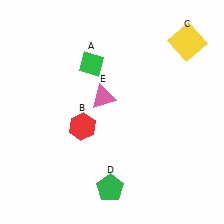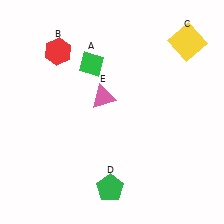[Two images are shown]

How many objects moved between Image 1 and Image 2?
1 object moved between the two images.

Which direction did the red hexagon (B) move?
The red hexagon (B) moved up.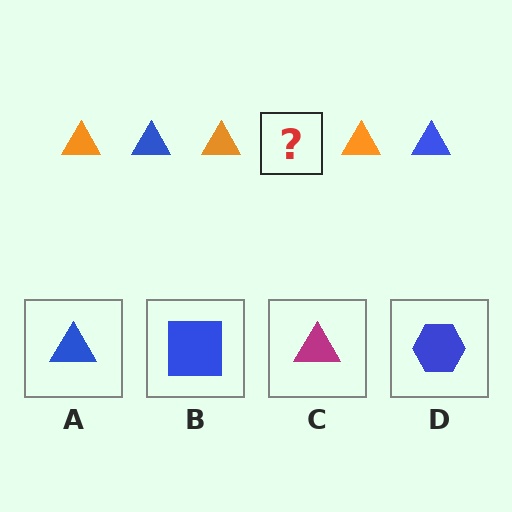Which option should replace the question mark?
Option A.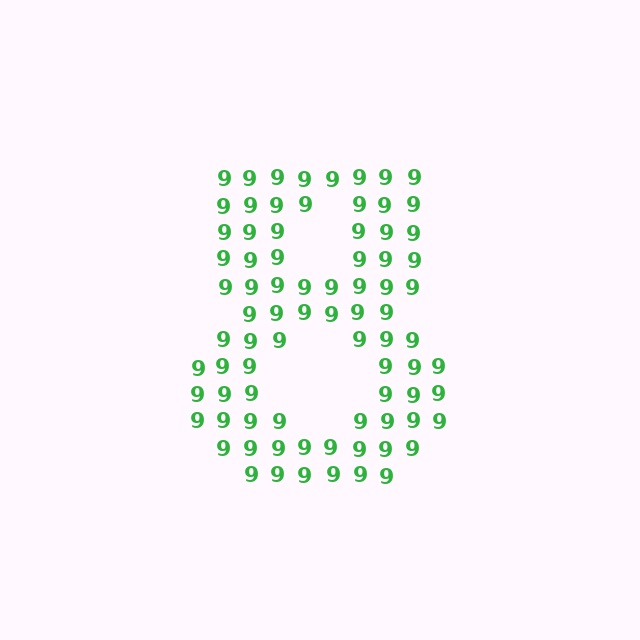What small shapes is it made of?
It is made of small digit 9's.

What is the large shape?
The large shape is the digit 8.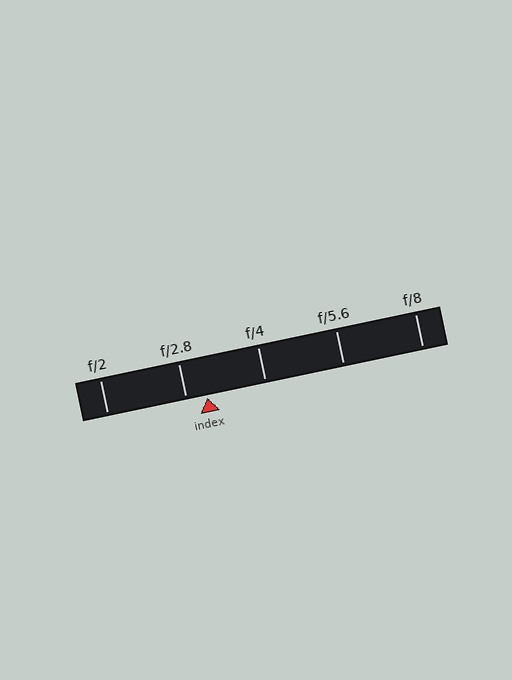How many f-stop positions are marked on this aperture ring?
There are 5 f-stop positions marked.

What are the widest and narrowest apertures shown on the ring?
The widest aperture shown is f/2 and the narrowest is f/8.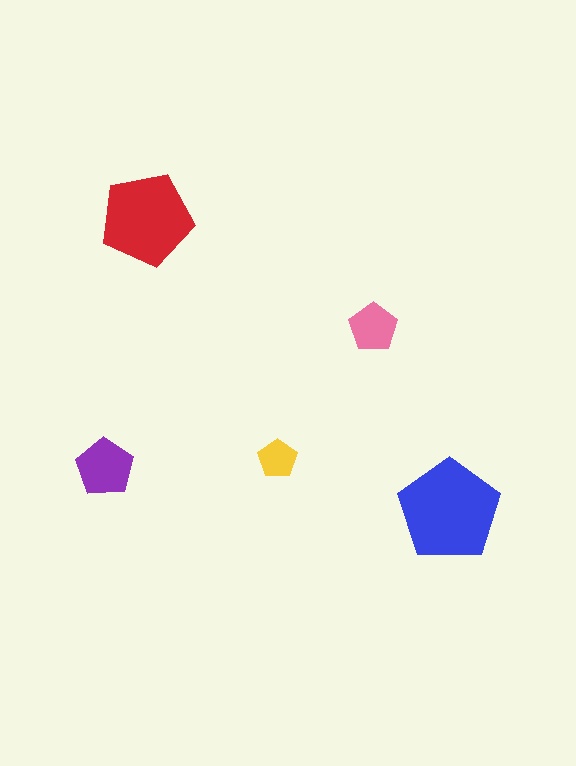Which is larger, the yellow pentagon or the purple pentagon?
The purple one.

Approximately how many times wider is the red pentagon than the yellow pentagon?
About 2.5 times wider.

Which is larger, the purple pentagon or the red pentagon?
The red one.